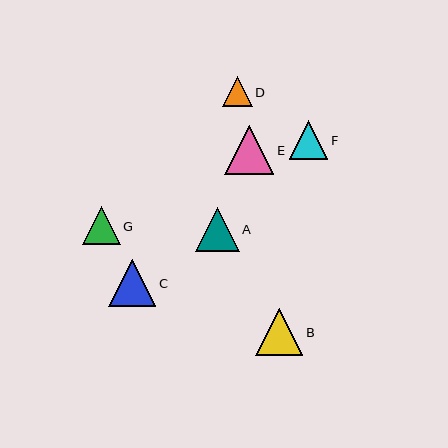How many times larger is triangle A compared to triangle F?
Triangle A is approximately 1.1 times the size of triangle F.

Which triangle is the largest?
Triangle E is the largest with a size of approximately 49 pixels.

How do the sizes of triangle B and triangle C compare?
Triangle B and triangle C are approximately the same size.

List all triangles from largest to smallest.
From largest to smallest: E, B, C, A, F, G, D.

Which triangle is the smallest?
Triangle D is the smallest with a size of approximately 30 pixels.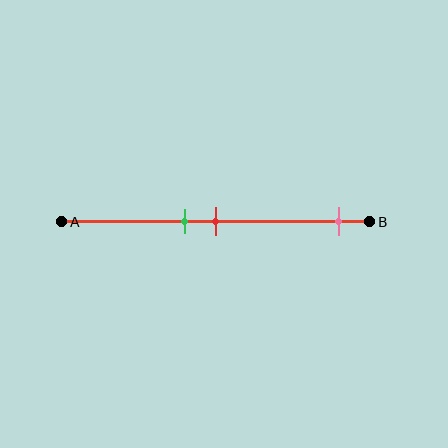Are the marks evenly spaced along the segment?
No, the marks are not evenly spaced.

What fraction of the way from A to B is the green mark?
The green mark is approximately 40% (0.4) of the way from A to B.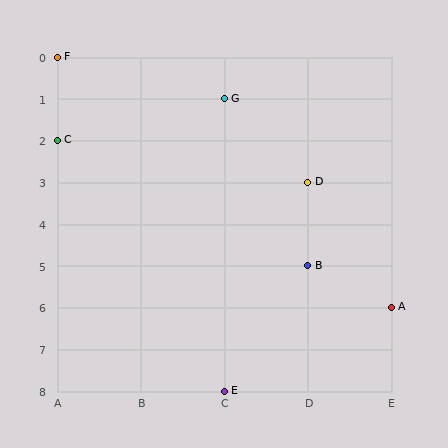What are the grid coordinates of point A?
Point A is at grid coordinates (E, 6).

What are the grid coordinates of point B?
Point B is at grid coordinates (D, 5).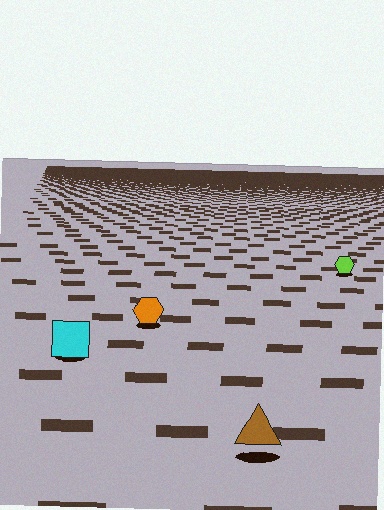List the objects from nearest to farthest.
From nearest to farthest: the brown triangle, the cyan square, the orange hexagon, the lime hexagon.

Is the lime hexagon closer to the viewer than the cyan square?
No. The cyan square is closer — you can tell from the texture gradient: the ground texture is coarser near it.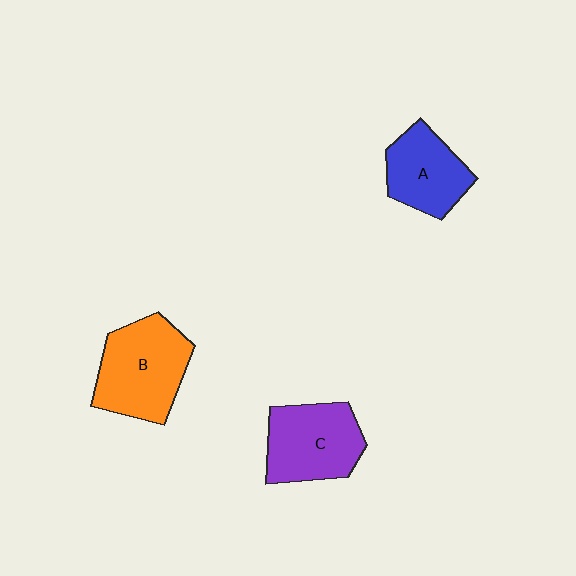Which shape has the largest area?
Shape B (orange).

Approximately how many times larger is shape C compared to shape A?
Approximately 1.2 times.